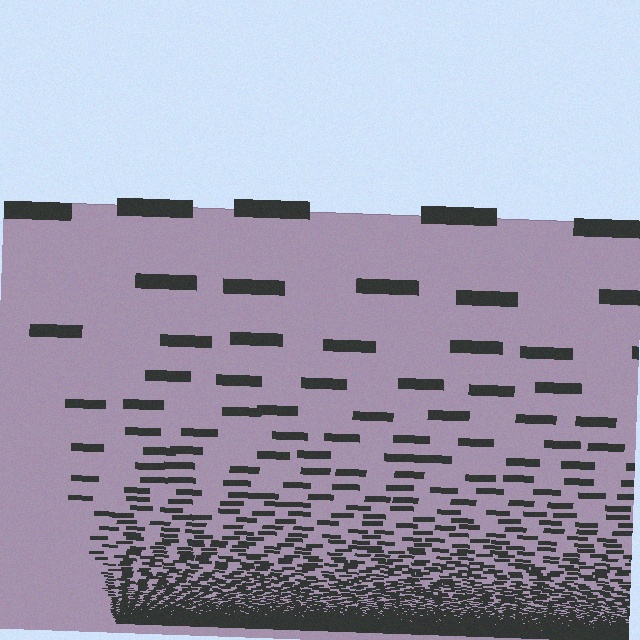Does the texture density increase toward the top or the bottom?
Density increases toward the bottom.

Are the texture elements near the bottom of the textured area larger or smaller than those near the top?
Smaller. The gradient is inverted — elements near the bottom are smaller and denser.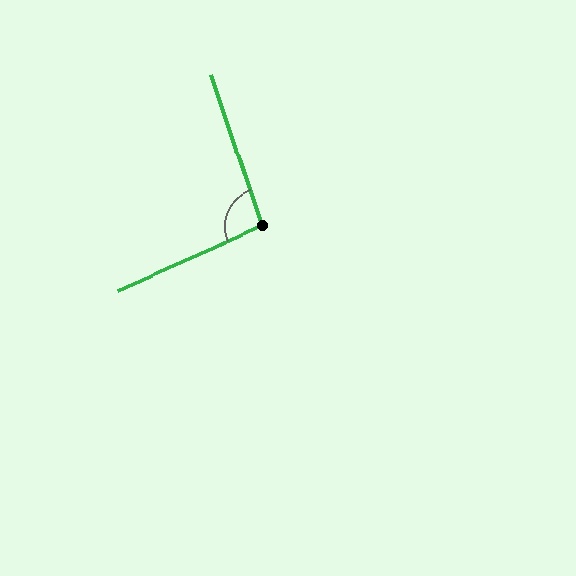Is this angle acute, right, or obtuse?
It is obtuse.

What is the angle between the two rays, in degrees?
Approximately 95 degrees.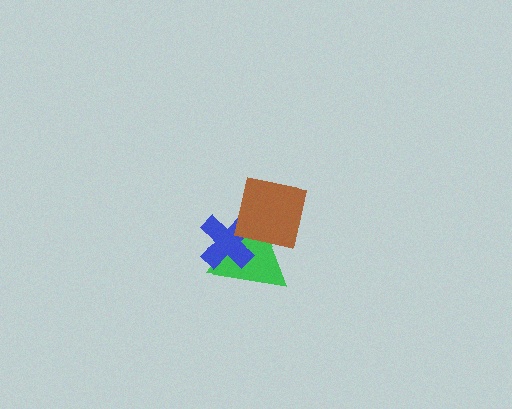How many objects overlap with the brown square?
2 objects overlap with the brown square.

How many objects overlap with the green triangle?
2 objects overlap with the green triangle.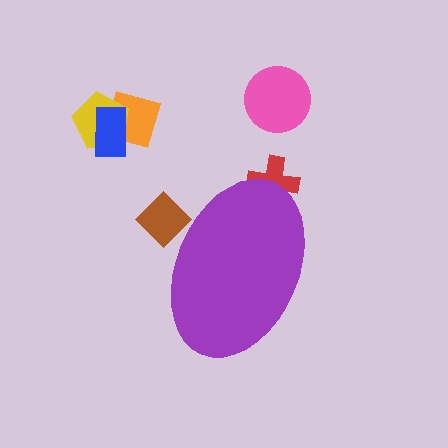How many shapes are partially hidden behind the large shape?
2 shapes are partially hidden.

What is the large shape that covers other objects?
A purple ellipse.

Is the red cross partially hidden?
Yes, the red cross is partially hidden behind the purple ellipse.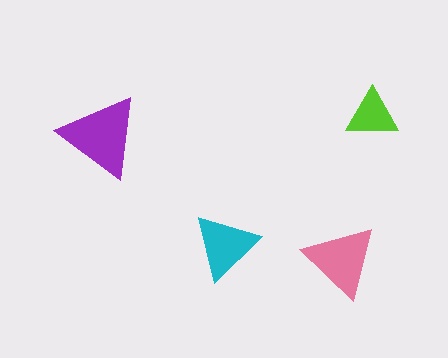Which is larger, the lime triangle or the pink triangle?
The pink one.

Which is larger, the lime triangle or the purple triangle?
The purple one.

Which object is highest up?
The lime triangle is topmost.